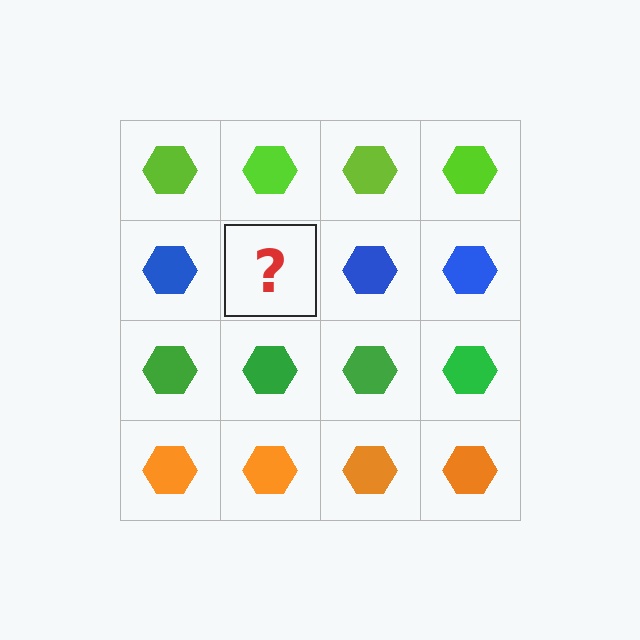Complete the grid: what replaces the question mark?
The question mark should be replaced with a blue hexagon.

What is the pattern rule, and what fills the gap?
The rule is that each row has a consistent color. The gap should be filled with a blue hexagon.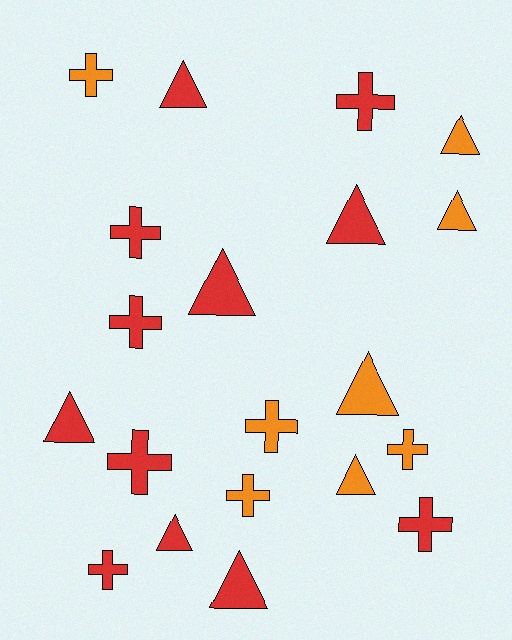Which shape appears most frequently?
Triangle, with 10 objects.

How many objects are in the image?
There are 20 objects.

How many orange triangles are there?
There are 4 orange triangles.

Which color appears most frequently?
Red, with 12 objects.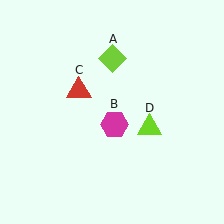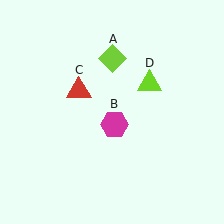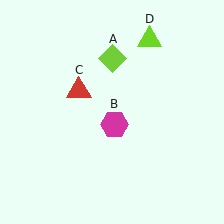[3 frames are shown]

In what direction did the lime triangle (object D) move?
The lime triangle (object D) moved up.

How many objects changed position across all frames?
1 object changed position: lime triangle (object D).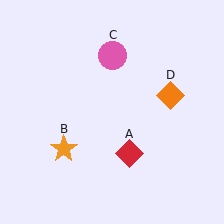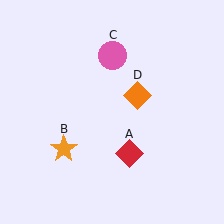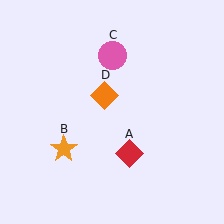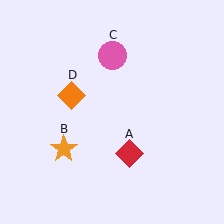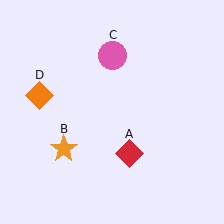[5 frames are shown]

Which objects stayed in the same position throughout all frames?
Red diamond (object A) and orange star (object B) and pink circle (object C) remained stationary.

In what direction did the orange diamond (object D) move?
The orange diamond (object D) moved left.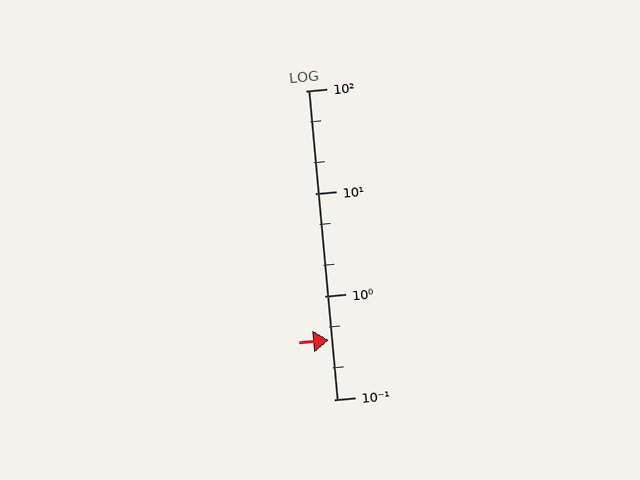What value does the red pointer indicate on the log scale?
The pointer indicates approximately 0.38.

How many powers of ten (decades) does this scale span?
The scale spans 3 decades, from 0.1 to 100.